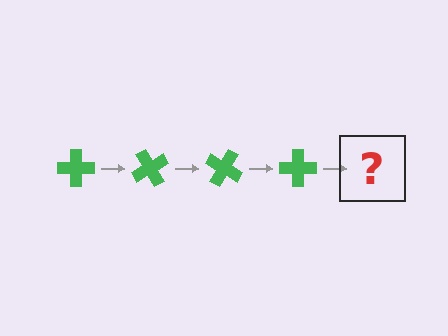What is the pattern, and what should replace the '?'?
The pattern is that the cross rotates 60 degrees each step. The '?' should be a green cross rotated 240 degrees.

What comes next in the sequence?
The next element should be a green cross rotated 240 degrees.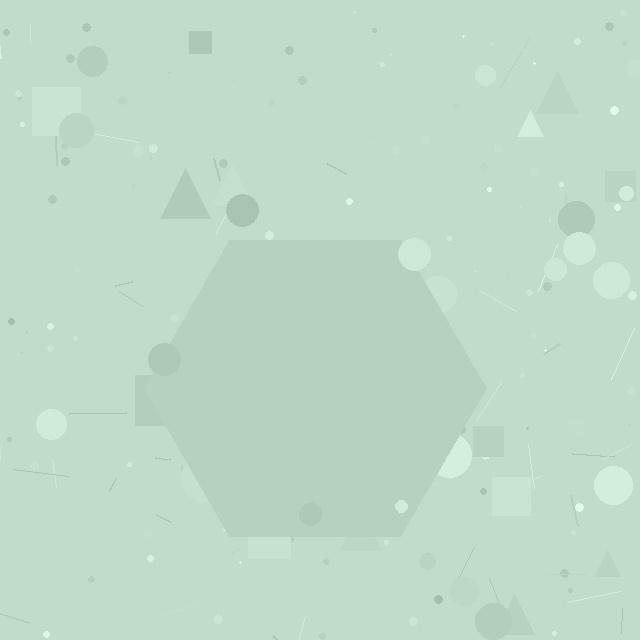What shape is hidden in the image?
A hexagon is hidden in the image.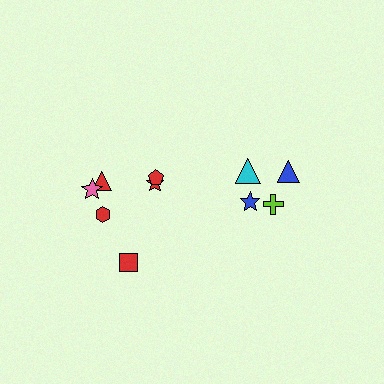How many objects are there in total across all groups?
There are 10 objects.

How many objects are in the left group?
There are 6 objects.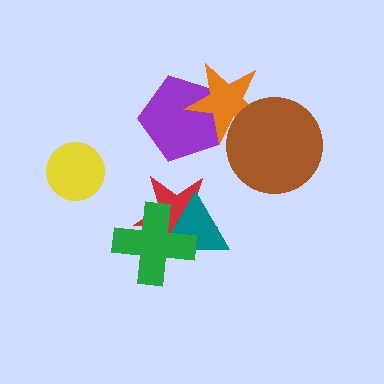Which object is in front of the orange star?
The brown circle is in front of the orange star.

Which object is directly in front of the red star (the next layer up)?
The teal triangle is directly in front of the red star.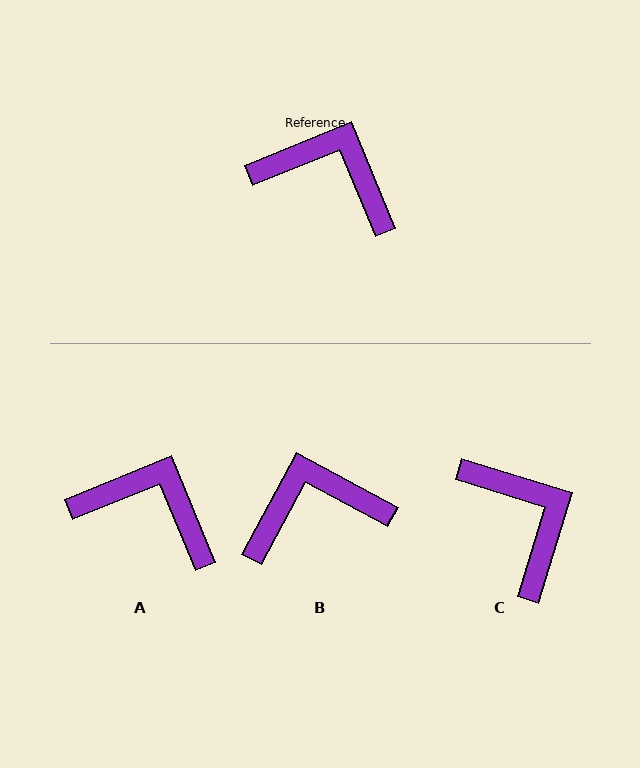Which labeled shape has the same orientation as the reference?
A.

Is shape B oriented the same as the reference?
No, it is off by about 39 degrees.